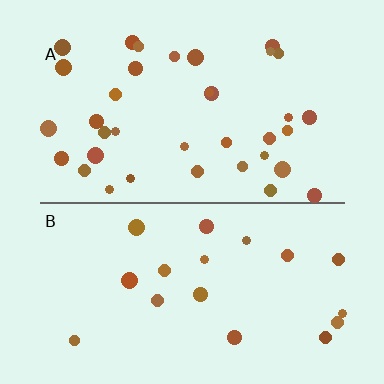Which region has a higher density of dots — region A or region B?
A (the top).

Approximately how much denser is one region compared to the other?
Approximately 2.0× — region A over region B.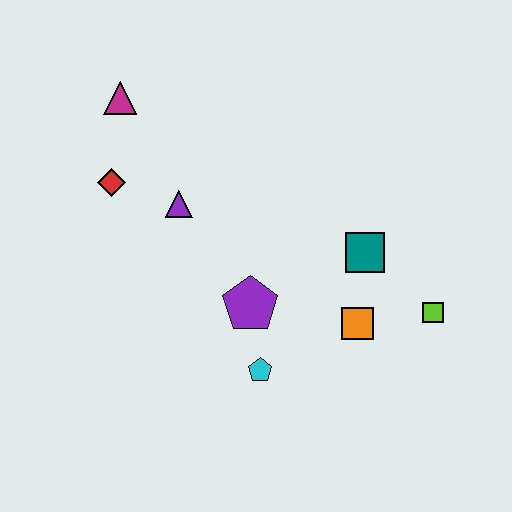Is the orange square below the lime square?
Yes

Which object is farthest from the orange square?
The magenta triangle is farthest from the orange square.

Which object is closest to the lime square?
The orange square is closest to the lime square.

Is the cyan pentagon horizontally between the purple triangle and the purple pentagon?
No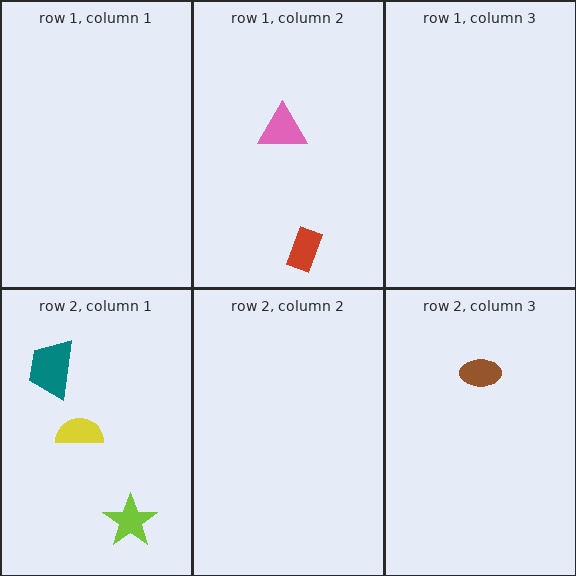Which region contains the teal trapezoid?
The row 2, column 1 region.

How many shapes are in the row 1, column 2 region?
2.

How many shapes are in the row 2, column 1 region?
3.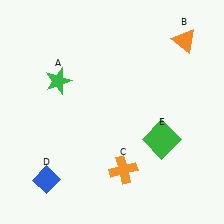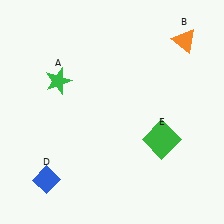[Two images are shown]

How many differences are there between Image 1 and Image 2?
There is 1 difference between the two images.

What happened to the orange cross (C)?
The orange cross (C) was removed in Image 2. It was in the bottom-right area of Image 1.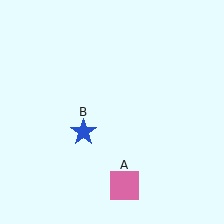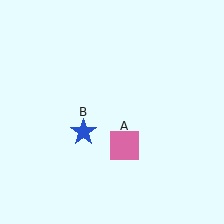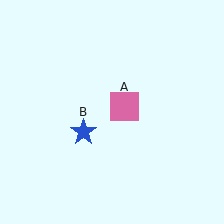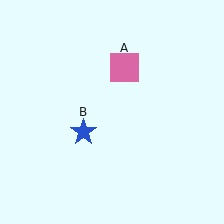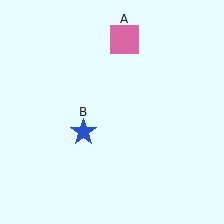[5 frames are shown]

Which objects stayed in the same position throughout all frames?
Blue star (object B) remained stationary.